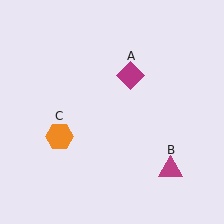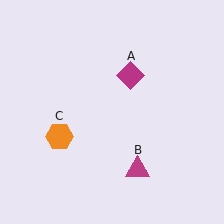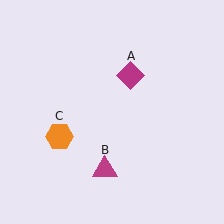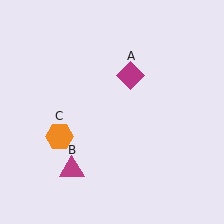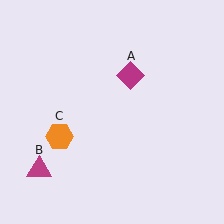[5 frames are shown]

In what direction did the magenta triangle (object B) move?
The magenta triangle (object B) moved left.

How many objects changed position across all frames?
1 object changed position: magenta triangle (object B).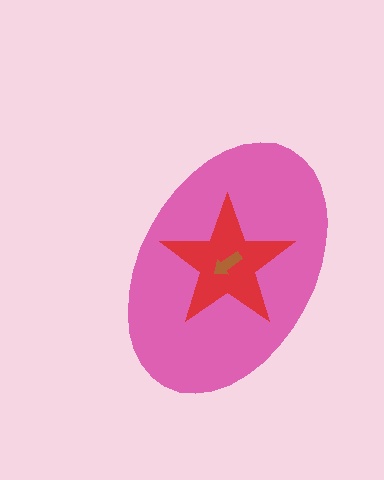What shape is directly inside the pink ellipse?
The red star.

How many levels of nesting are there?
3.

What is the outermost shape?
The pink ellipse.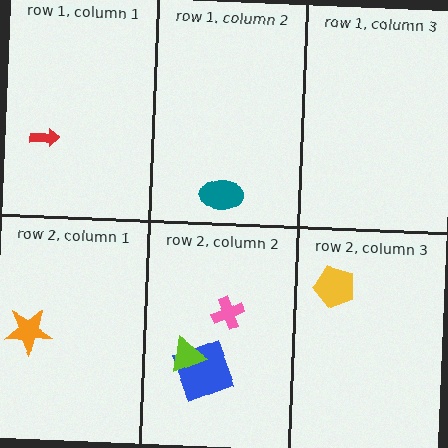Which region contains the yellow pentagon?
The row 2, column 3 region.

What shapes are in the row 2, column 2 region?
The blue square, the lime triangle, the pink cross.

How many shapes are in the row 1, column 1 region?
1.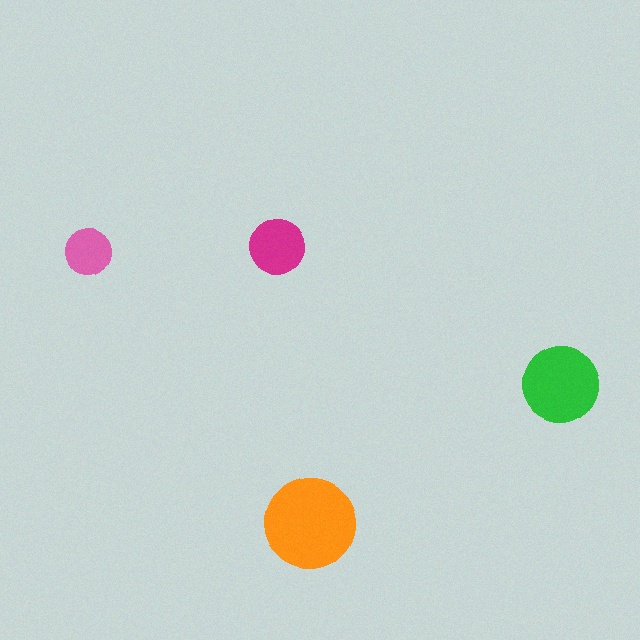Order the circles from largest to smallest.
the orange one, the green one, the magenta one, the pink one.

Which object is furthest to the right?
The green circle is rightmost.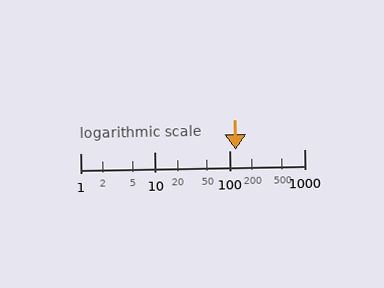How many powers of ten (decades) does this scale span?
The scale spans 3 decades, from 1 to 1000.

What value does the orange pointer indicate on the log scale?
The pointer indicates approximately 120.